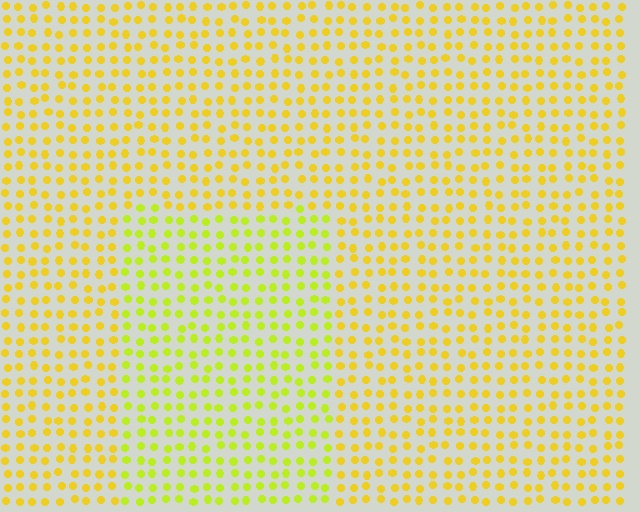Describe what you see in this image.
The image is filled with small yellow elements in a uniform arrangement. A rectangle-shaped region is visible where the elements are tinted to a slightly different hue, forming a subtle color boundary.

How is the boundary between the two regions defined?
The boundary is defined purely by a slight shift in hue (about 25 degrees). Spacing, size, and orientation are identical on both sides.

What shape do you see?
I see a rectangle.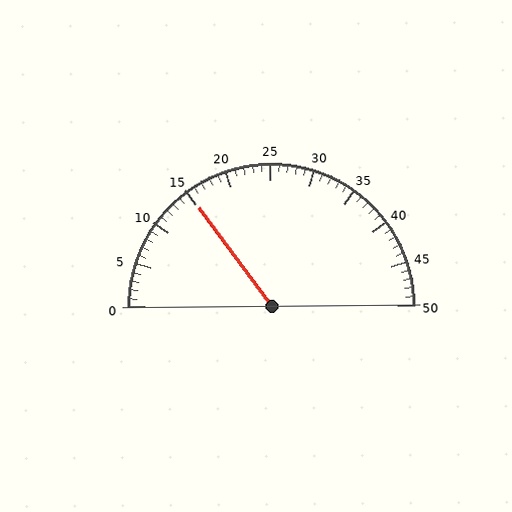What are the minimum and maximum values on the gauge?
The gauge ranges from 0 to 50.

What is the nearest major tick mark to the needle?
The nearest major tick mark is 15.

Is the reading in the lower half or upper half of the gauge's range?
The reading is in the lower half of the range (0 to 50).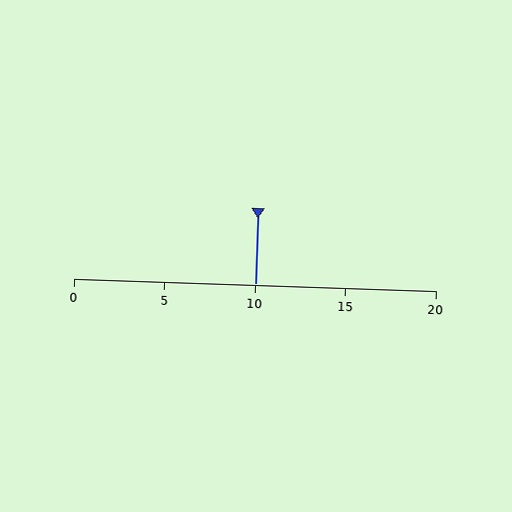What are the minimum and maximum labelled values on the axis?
The axis runs from 0 to 20.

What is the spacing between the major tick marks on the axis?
The major ticks are spaced 5 apart.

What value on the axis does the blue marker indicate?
The marker indicates approximately 10.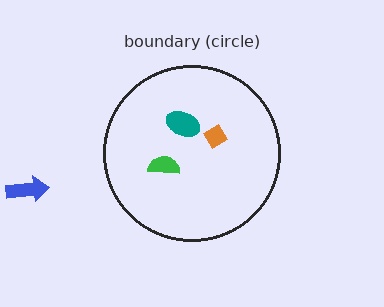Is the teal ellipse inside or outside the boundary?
Inside.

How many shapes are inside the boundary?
3 inside, 1 outside.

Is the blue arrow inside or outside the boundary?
Outside.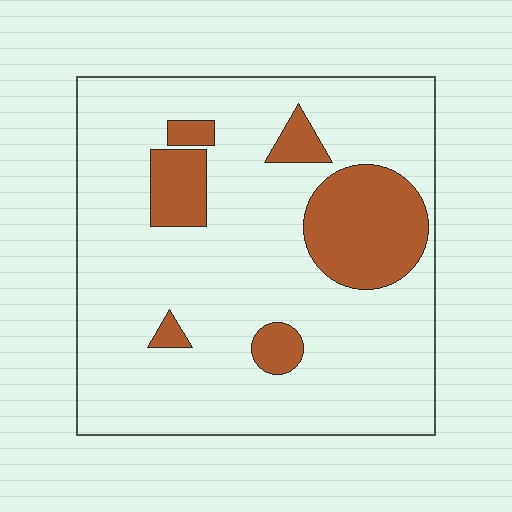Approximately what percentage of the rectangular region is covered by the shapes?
Approximately 20%.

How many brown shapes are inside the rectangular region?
6.